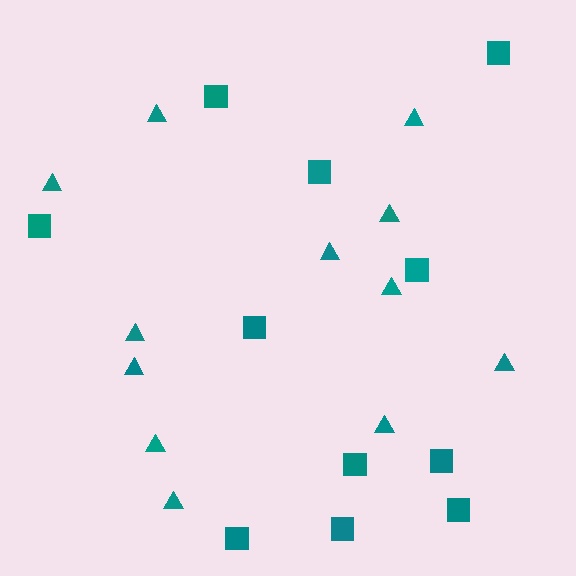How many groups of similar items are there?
There are 2 groups: one group of triangles (12) and one group of squares (11).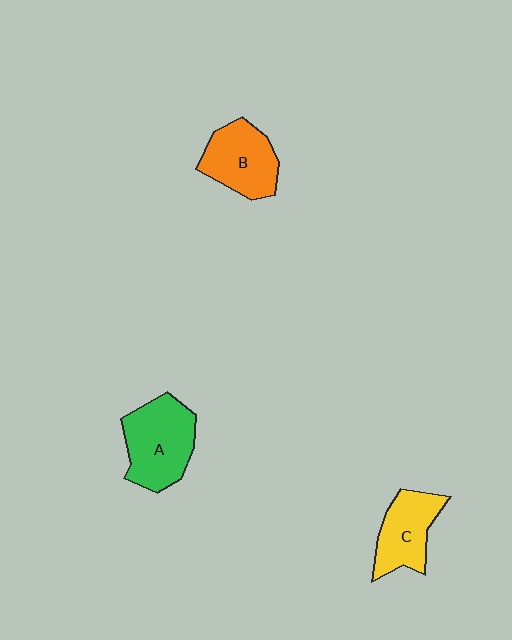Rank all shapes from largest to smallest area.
From largest to smallest: A (green), B (orange), C (yellow).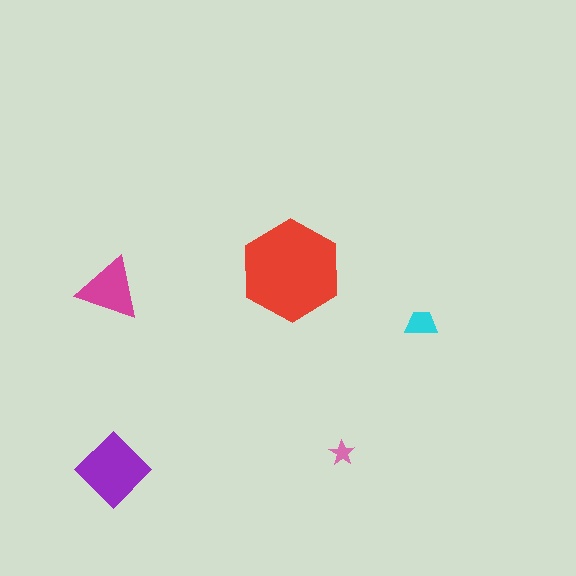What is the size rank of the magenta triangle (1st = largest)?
3rd.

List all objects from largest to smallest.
The red hexagon, the purple diamond, the magenta triangle, the cyan trapezoid, the pink star.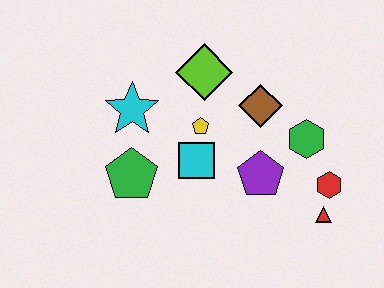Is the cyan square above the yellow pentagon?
No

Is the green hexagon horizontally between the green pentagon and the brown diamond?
No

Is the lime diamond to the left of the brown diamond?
Yes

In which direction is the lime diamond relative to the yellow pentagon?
The lime diamond is above the yellow pentagon.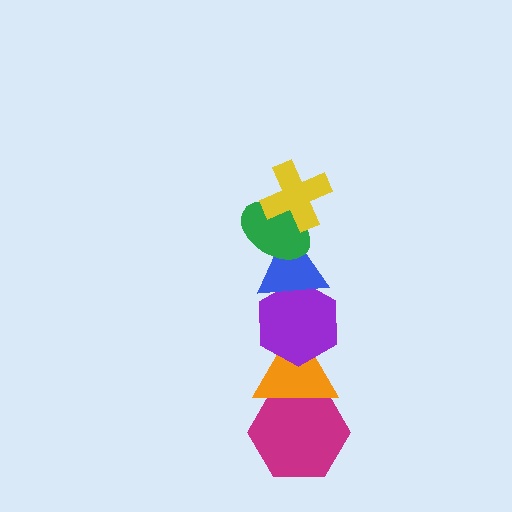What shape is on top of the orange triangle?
The purple hexagon is on top of the orange triangle.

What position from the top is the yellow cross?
The yellow cross is 1st from the top.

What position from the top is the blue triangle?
The blue triangle is 3rd from the top.